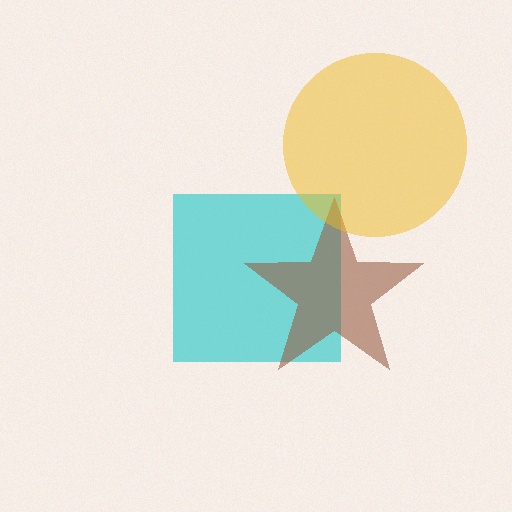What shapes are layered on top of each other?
The layered shapes are: a cyan square, a brown star, a yellow circle.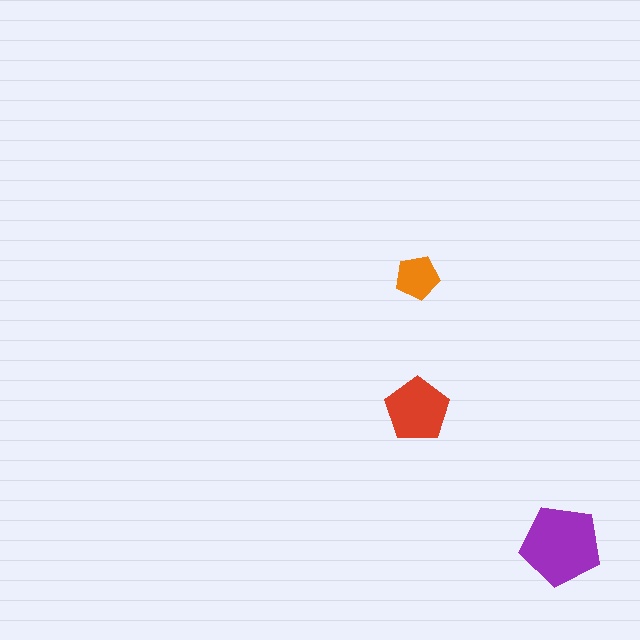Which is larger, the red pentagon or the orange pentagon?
The red one.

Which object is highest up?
The orange pentagon is topmost.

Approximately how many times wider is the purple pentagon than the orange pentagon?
About 2 times wider.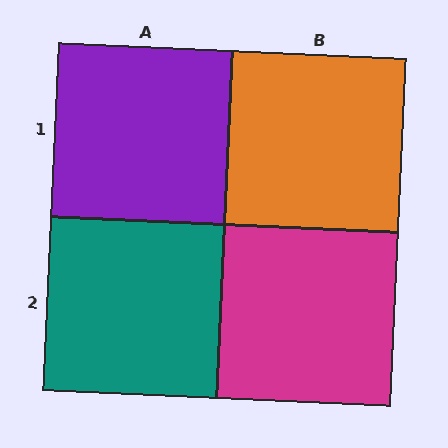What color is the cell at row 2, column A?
Teal.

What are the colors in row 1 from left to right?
Purple, orange.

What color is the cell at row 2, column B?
Magenta.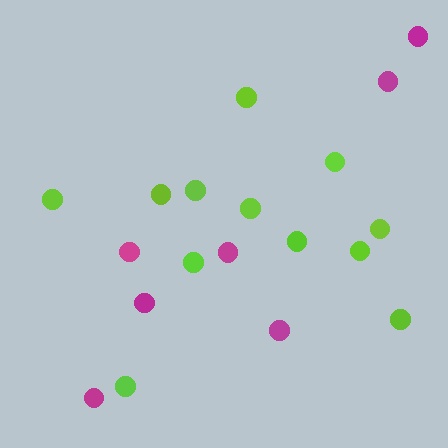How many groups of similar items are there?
There are 2 groups: one group of magenta circles (7) and one group of lime circles (12).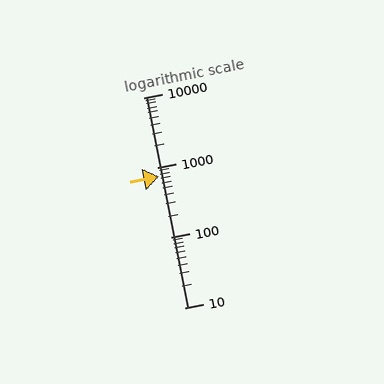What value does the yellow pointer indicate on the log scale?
The pointer indicates approximately 750.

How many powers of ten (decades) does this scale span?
The scale spans 3 decades, from 10 to 10000.